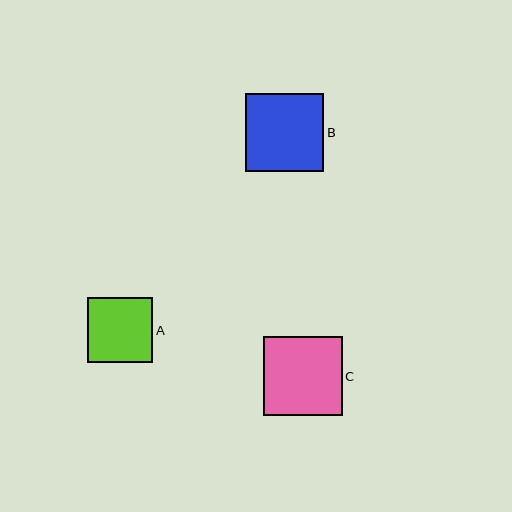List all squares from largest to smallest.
From largest to smallest: C, B, A.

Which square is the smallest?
Square A is the smallest with a size of approximately 65 pixels.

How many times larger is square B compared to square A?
Square B is approximately 1.2 times the size of square A.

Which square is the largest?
Square C is the largest with a size of approximately 79 pixels.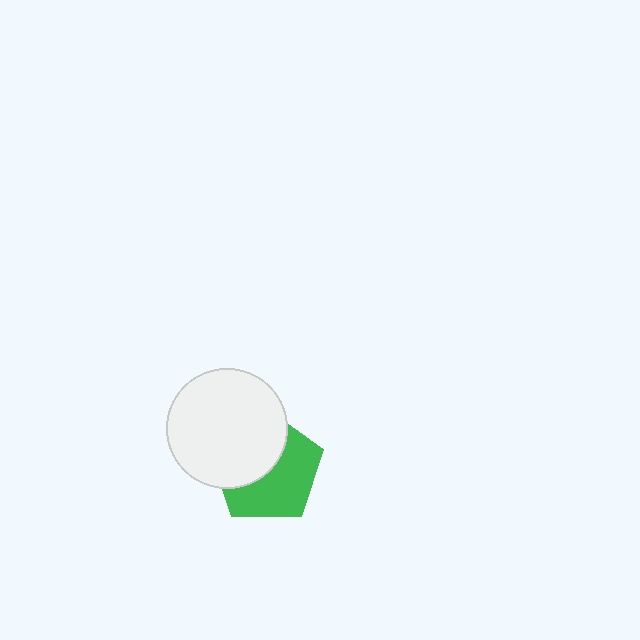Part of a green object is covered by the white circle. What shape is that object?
It is a pentagon.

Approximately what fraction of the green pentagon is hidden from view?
Roughly 46% of the green pentagon is hidden behind the white circle.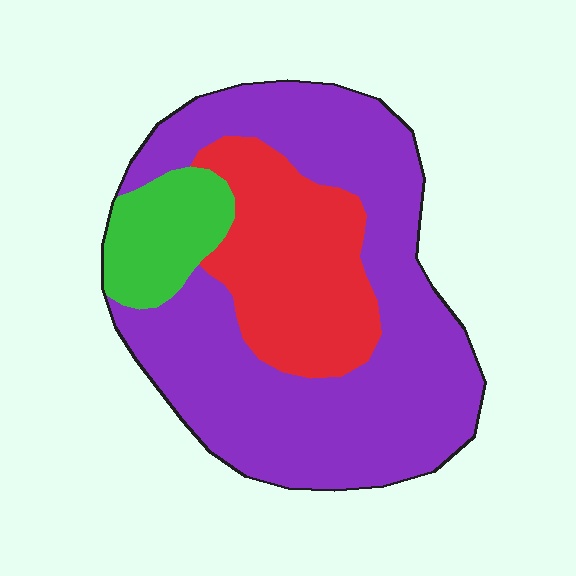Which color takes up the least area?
Green, at roughly 10%.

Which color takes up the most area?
Purple, at roughly 65%.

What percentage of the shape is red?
Red takes up about one quarter (1/4) of the shape.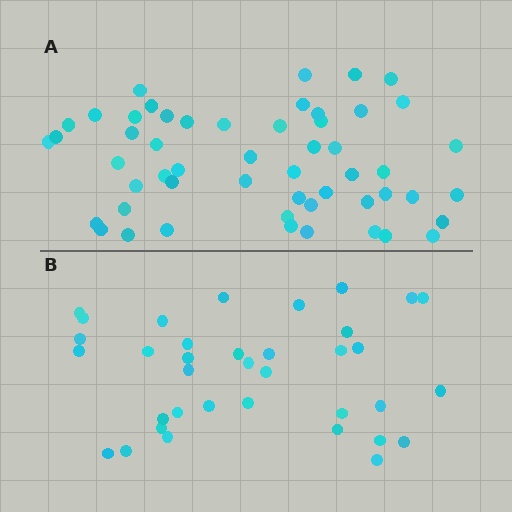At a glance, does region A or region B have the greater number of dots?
Region A (the top region) has more dots.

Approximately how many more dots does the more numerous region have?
Region A has approximately 15 more dots than region B.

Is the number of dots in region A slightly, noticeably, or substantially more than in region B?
Region A has substantially more. The ratio is roughly 1.5 to 1.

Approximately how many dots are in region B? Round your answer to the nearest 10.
About 40 dots. (The exact count is 36, which rounds to 40.)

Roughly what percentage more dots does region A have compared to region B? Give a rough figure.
About 45% more.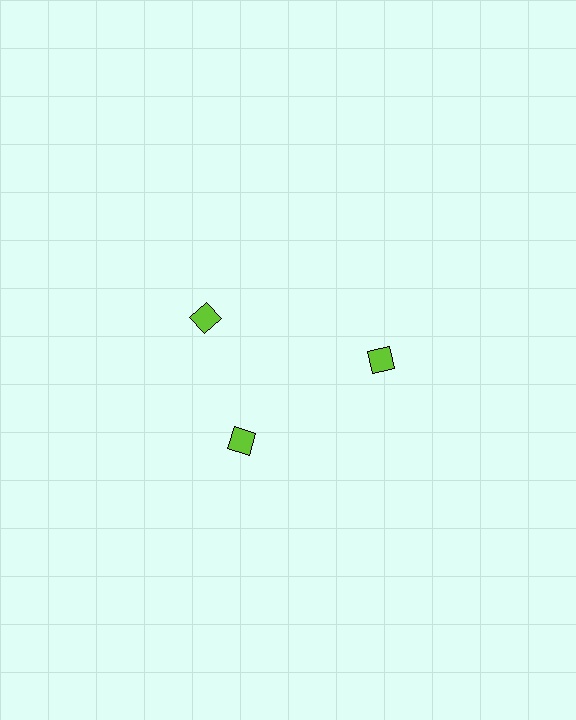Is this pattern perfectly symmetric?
No. The 3 lime squares are arranged in a ring, but one element near the 11 o'clock position is rotated out of alignment along the ring, breaking the 3-fold rotational symmetry.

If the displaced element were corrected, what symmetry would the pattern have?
It would have 3-fold rotational symmetry — the pattern would map onto itself every 120 degrees.